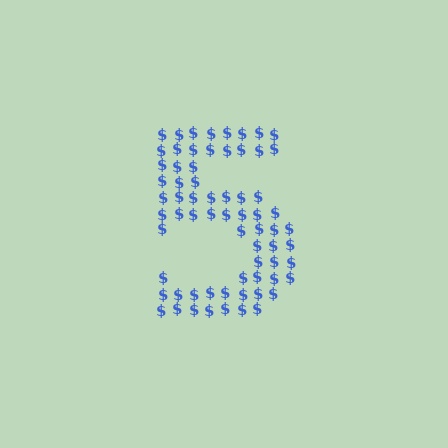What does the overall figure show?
The overall figure shows the digit 5.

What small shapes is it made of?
It is made of small dollar signs.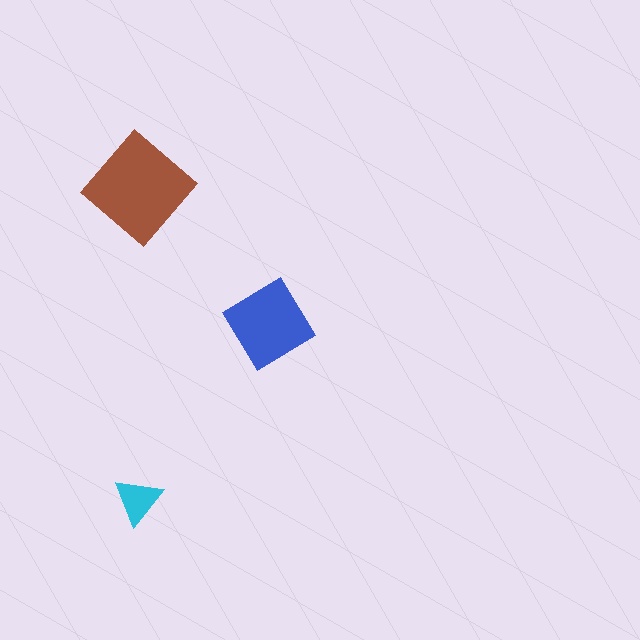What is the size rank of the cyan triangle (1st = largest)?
3rd.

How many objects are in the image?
There are 3 objects in the image.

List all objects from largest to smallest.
The brown diamond, the blue diamond, the cyan triangle.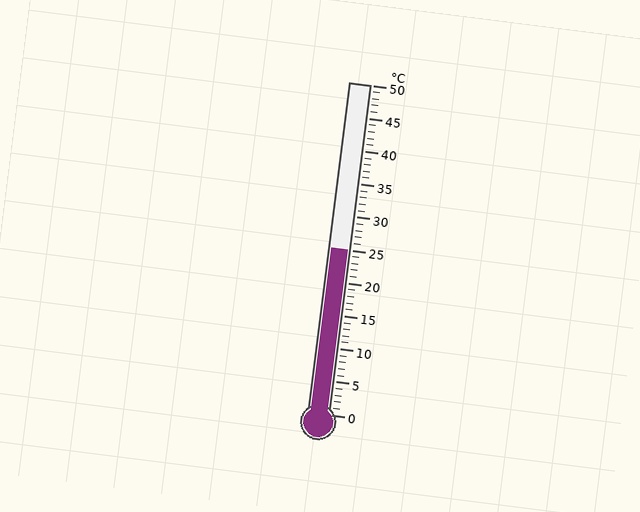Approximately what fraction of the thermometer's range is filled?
The thermometer is filled to approximately 50% of its range.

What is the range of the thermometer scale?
The thermometer scale ranges from 0°C to 50°C.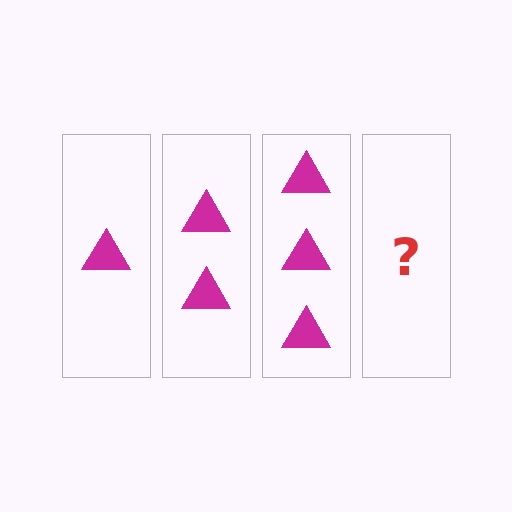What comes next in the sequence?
The next element should be 4 triangles.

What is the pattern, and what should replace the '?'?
The pattern is that each step adds one more triangle. The '?' should be 4 triangles.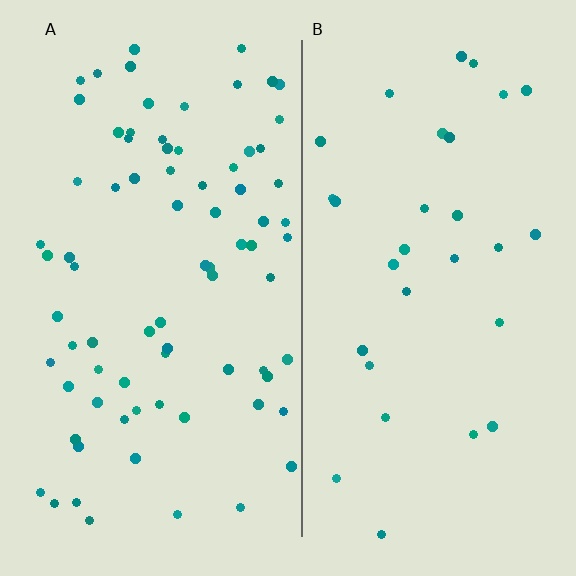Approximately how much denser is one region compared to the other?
Approximately 2.6× — region A over region B.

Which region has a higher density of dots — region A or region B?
A (the left).